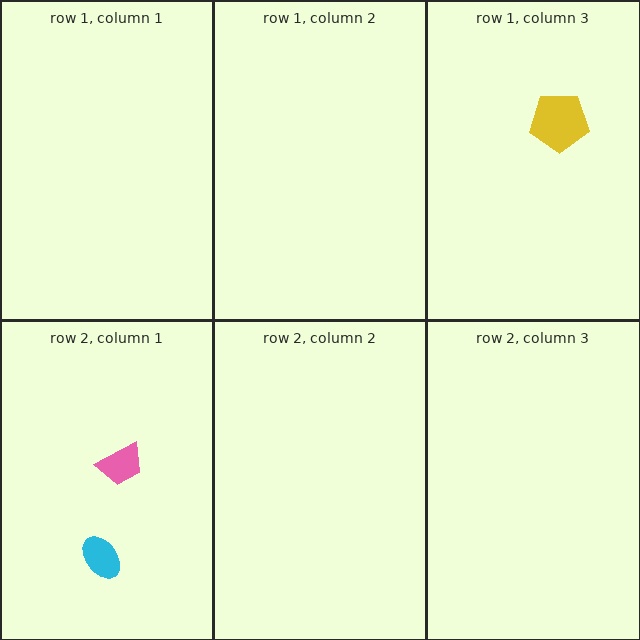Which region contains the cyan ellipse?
The row 2, column 1 region.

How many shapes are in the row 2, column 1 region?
2.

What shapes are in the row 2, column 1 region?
The cyan ellipse, the pink trapezoid.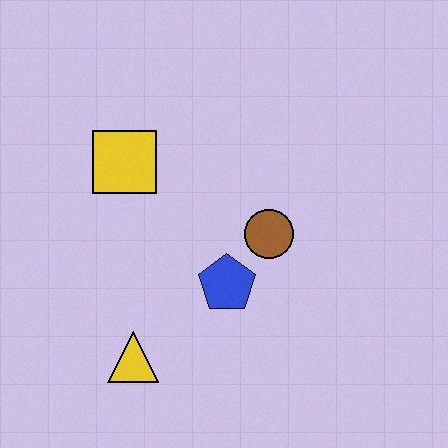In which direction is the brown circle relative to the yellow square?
The brown circle is to the right of the yellow square.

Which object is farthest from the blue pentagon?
The yellow square is farthest from the blue pentagon.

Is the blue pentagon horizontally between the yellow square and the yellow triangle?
No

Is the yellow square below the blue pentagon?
No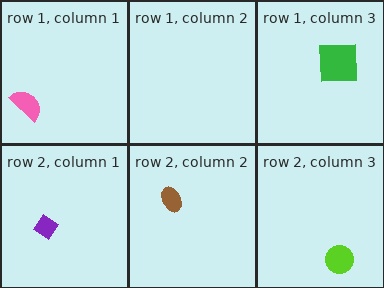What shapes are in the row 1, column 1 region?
The pink semicircle.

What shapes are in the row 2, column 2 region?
The brown ellipse.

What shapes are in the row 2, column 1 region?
The purple diamond.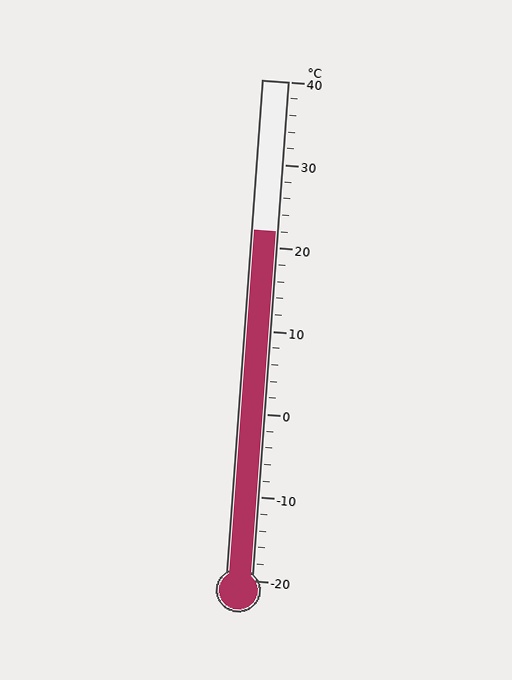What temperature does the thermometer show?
The thermometer shows approximately 22°C.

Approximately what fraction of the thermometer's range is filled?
The thermometer is filled to approximately 70% of its range.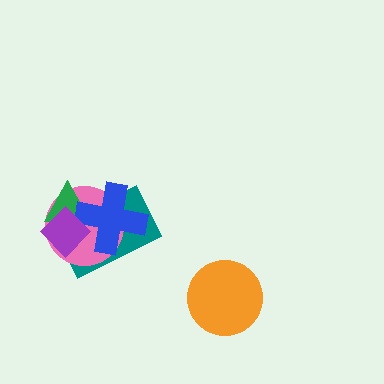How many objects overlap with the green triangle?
4 objects overlap with the green triangle.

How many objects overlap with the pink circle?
4 objects overlap with the pink circle.